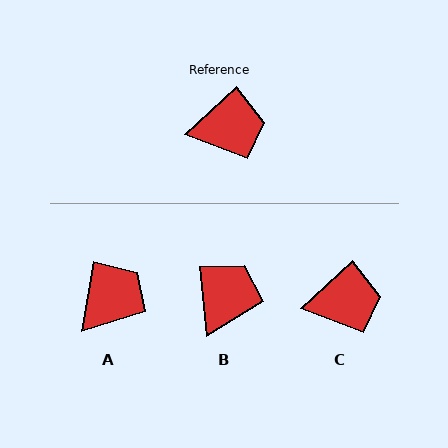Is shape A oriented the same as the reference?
No, it is off by about 37 degrees.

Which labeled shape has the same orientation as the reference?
C.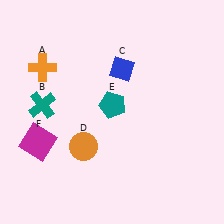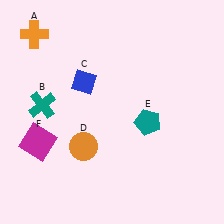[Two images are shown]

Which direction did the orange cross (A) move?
The orange cross (A) moved up.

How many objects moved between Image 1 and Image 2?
3 objects moved between the two images.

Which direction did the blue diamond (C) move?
The blue diamond (C) moved left.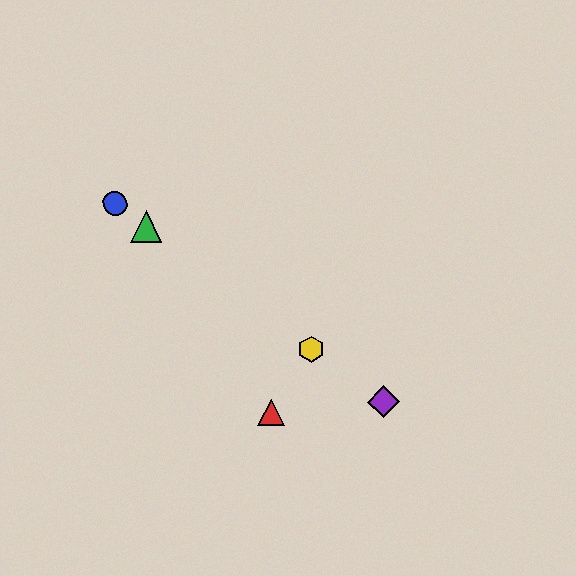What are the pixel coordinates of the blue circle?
The blue circle is at (115, 203).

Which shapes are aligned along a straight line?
The blue circle, the green triangle, the yellow hexagon, the purple diamond are aligned along a straight line.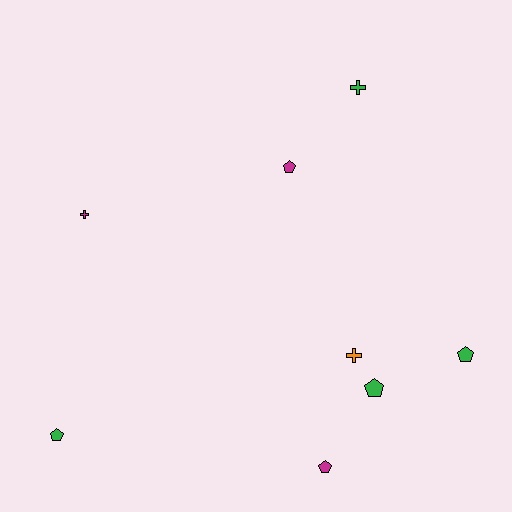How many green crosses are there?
There is 1 green cross.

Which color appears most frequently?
Green, with 4 objects.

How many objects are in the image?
There are 8 objects.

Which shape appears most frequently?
Pentagon, with 5 objects.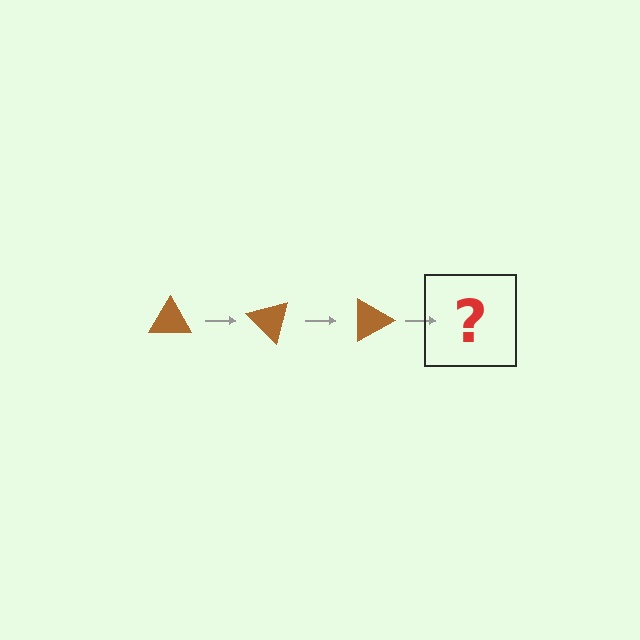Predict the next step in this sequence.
The next step is a brown triangle rotated 135 degrees.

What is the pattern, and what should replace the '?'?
The pattern is that the triangle rotates 45 degrees each step. The '?' should be a brown triangle rotated 135 degrees.